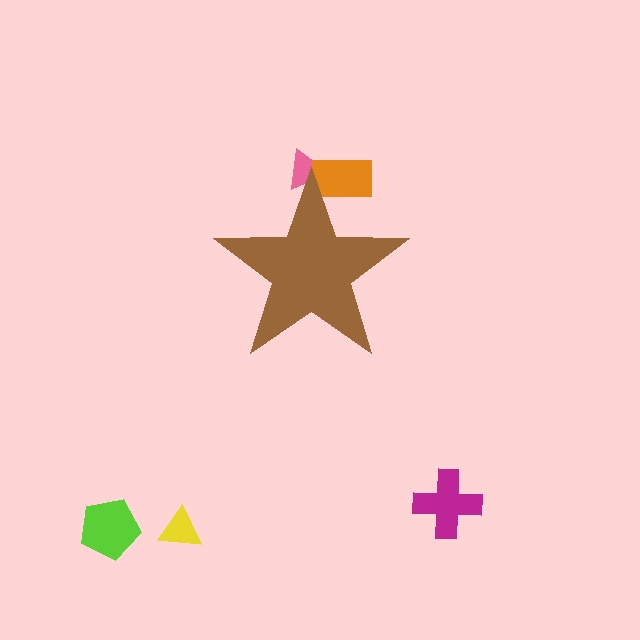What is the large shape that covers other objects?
A brown star.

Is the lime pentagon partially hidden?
No, the lime pentagon is fully visible.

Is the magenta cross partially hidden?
No, the magenta cross is fully visible.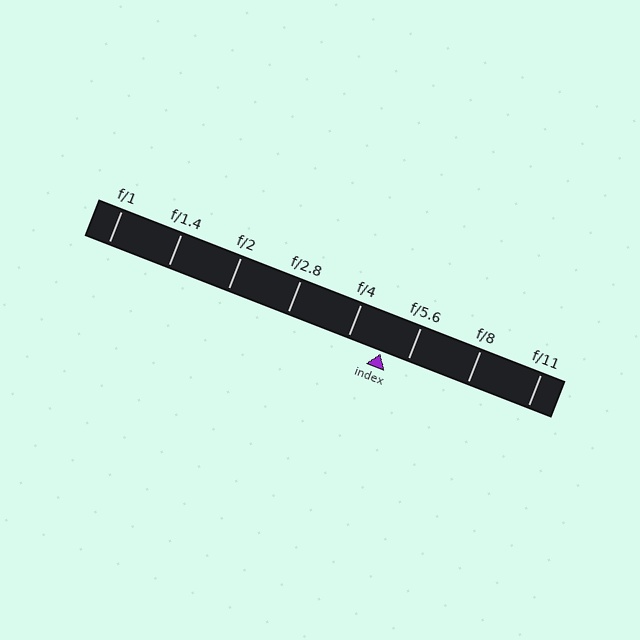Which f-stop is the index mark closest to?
The index mark is closest to f/5.6.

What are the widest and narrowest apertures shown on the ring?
The widest aperture shown is f/1 and the narrowest is f/11.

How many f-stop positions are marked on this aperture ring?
There are 8 f-stop positions marked.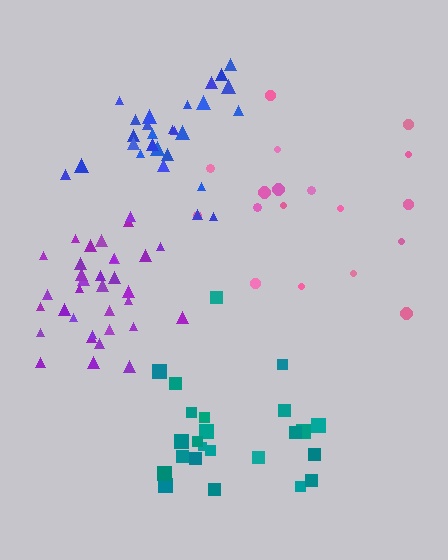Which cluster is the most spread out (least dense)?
Pink.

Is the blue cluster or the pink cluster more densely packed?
Blue.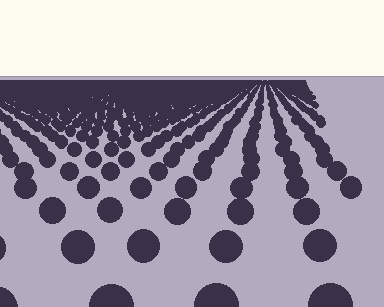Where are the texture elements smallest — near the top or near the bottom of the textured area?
Near the top.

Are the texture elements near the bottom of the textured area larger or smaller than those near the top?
Larger. Near the bottom, elements are closer to the viewer and appear at a bigger on-screen size.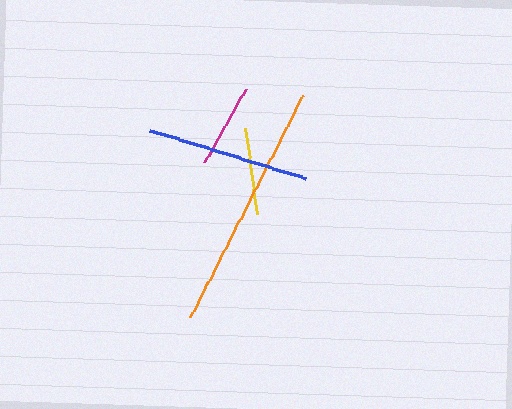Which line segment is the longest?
The orange line is the longest at approximately 249 pixels.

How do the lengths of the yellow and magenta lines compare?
The yellow and magenta lines are approximately the same length.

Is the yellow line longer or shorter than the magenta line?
The yellow line is longer than the magenta line.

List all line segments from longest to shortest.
From longest to shortest: orange, blue, yellow, magenta.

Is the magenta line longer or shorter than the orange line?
The orange line is longer than the magenta line.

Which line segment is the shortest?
The magenta line is the shortest at approximately 85 pixels.